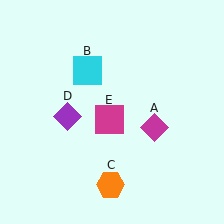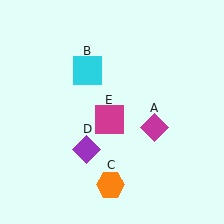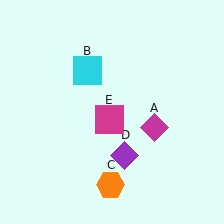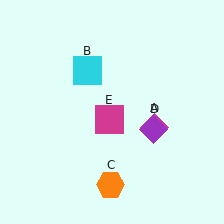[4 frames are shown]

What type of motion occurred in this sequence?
The purple diamond (object D) rotated counterclockwise around the center of the scene.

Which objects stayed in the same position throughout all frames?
Magenta diamond (object A) and cyan square (object B) and orange hexagon (object C) and magenta square (object E) remained stationary.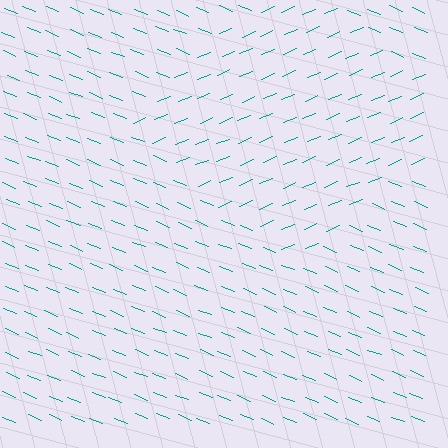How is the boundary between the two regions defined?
The boundary is defined purely by a change in line orientation (approximately 45 degrees difference). All lines are the same color and thickness.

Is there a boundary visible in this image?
Yes, there is a texture boundary formed by a change in line orientation.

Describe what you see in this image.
The image is filled with small teal line segments. A diamond region in the image has lines oriented differently from the surrounding lines, creating a visible texture boundary.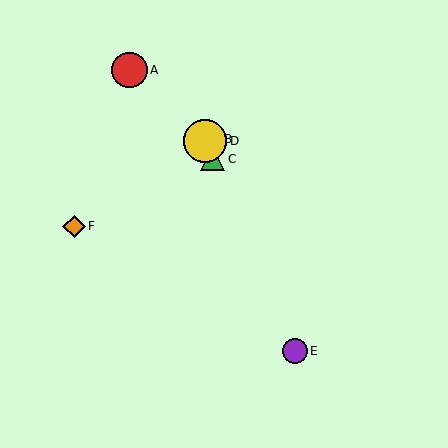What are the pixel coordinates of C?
Object C is at (213, 159).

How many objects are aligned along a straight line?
4 objects (B, C, D, E) are aligned along a straight line.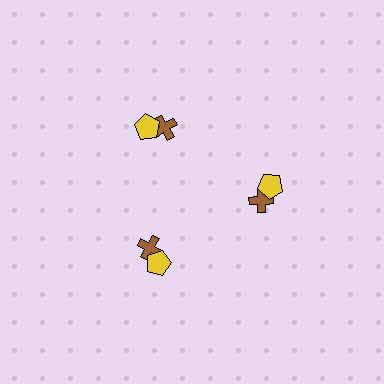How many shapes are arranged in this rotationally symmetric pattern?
There are 6 shapes, arranged in 3 groups of 2.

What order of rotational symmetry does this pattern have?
This pattern has 3-fold rotational symmetry.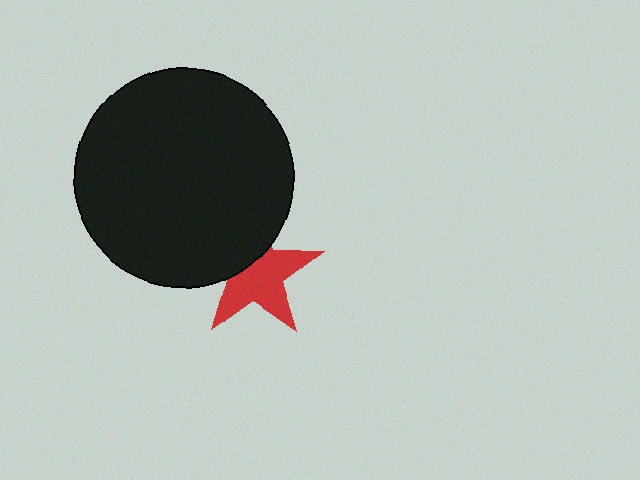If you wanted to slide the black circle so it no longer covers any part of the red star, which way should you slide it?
Slide it up — that is the most direct way to separate the two shapes.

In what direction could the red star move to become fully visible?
The red star could move down. That would shift it out from behind the black circle entirely.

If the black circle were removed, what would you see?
You would see the complete red star.